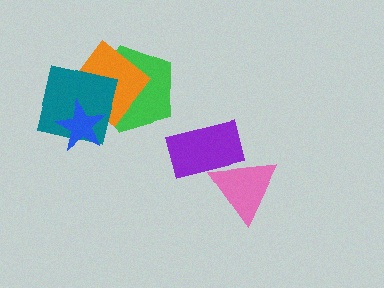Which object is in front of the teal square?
The blue star is in front of the teal square.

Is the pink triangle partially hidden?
No, no other shape covers it.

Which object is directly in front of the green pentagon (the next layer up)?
The orange diamond is directly in front of the green pentagon.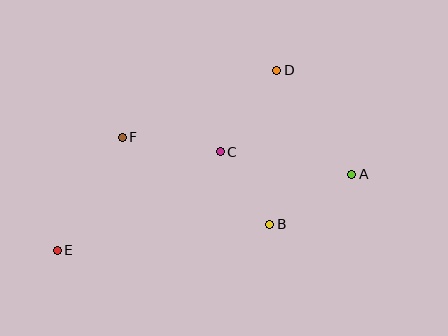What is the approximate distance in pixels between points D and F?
The distance between D and F is approximately 168 pixels.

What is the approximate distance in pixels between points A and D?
The distance between A and D is approximately 128 pixels.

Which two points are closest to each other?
Points B and C are closest to each other.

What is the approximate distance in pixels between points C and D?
The distance between C and D is approximately 99 pixels.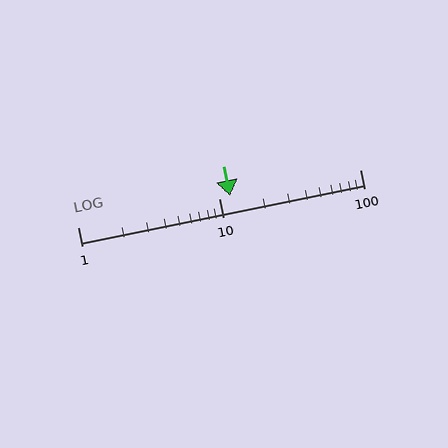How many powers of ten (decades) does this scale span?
The scale spans 2 decades, from 1 to 100.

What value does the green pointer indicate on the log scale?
The pointer indicates approximately 12.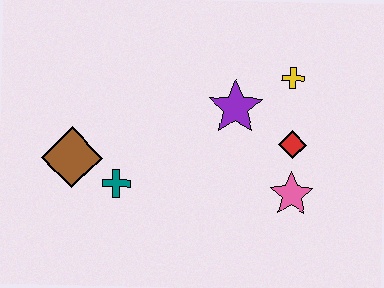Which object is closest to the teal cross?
The brown diamond is closest to the teal cross.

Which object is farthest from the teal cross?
The yellow cross is farthest from the teal cross.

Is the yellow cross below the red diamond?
No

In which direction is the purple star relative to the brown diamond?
The purple star is to the right of the brown diamond.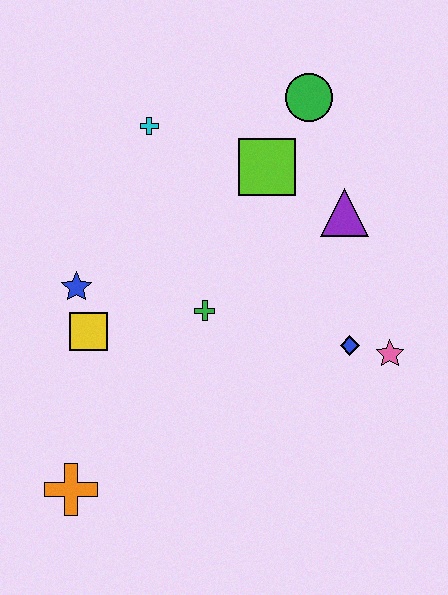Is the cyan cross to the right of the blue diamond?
No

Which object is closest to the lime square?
The green circle is closest to the lime square.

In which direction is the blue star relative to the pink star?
The blue star is to the left of the pink star.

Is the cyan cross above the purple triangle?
Yes